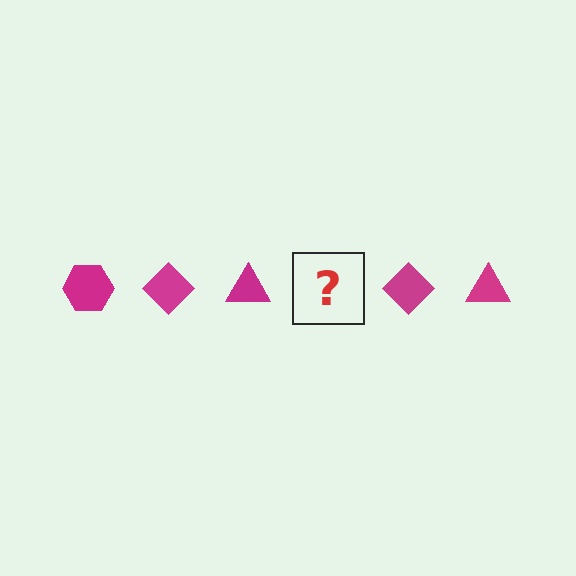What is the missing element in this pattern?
The missing element is a magenta hexagon.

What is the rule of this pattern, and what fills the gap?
The rule is that the pattern cycles through hexagon, diamond, triangle shapes in magenta. The gap should be filled with a magenta hexagon.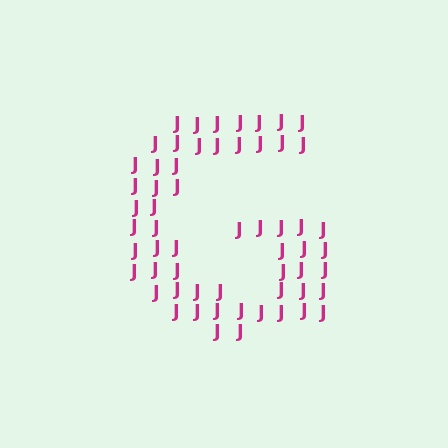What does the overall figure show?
The overall figure shows the letter G.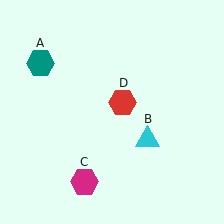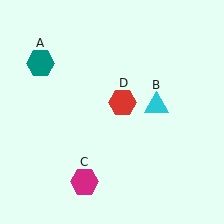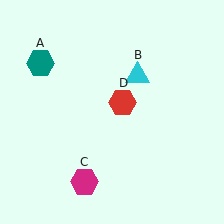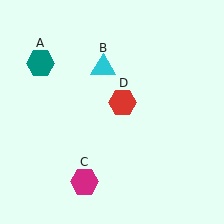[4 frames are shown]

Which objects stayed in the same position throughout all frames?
Teal hexagon (object A) and magenta hexagon (object C) and red hexagon (object D) remained stationary.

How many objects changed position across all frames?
1 object changed position: cyan triangle (object B).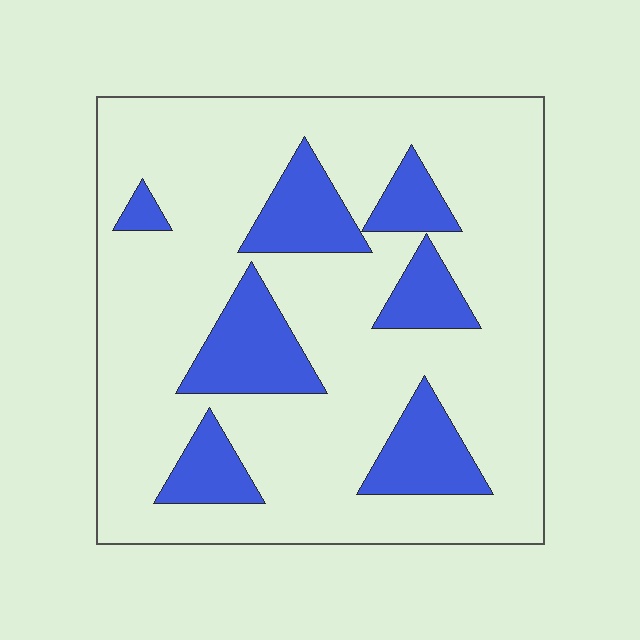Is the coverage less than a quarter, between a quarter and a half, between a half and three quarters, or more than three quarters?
Less than a quarter.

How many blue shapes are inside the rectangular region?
7.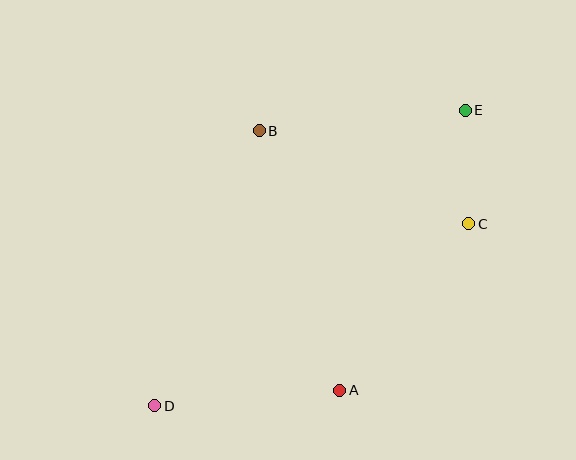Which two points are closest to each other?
Points C and E are closest to each other.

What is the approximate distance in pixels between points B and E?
The distance between B and E is approximately 207 pixels.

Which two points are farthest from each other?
Points D and E are farthest from each other.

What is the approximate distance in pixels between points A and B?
The distance between A and B is approximately 272 pixels.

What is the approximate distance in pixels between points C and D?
The distance between C and D is approximately 363 pixels.